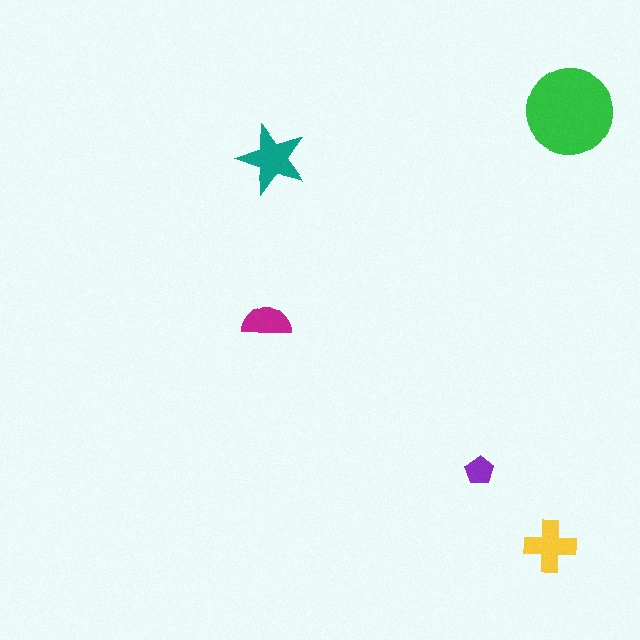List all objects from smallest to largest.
The purple pentagon, the magenta semicircle, the yellow cross, the teal star, the green circle.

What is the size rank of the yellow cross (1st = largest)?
3rd.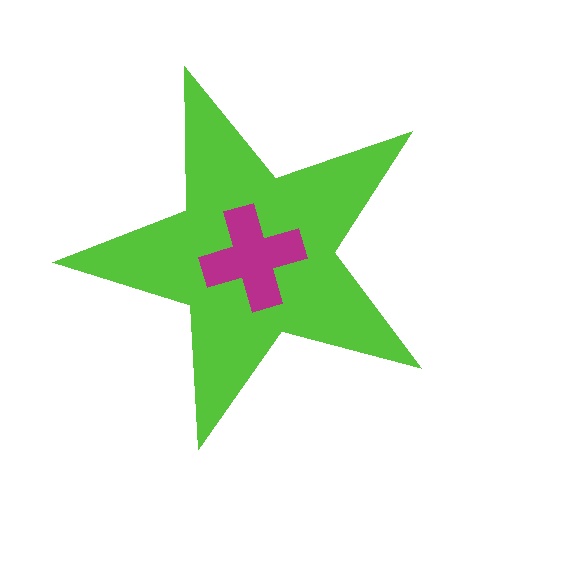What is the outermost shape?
The lime star.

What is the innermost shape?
The magenta cross.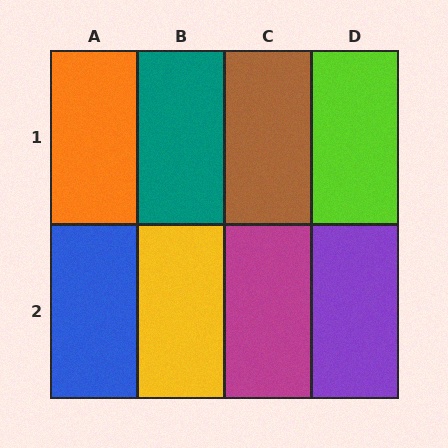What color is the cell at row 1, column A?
Orange.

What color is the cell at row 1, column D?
Lime.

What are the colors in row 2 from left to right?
Blue, yellow, magenta, purple.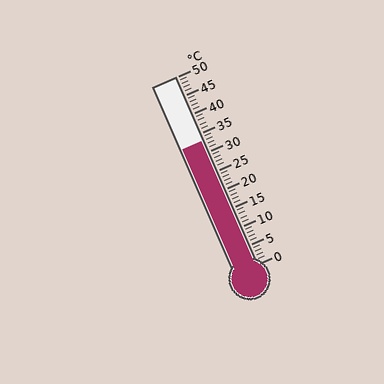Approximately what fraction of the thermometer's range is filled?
The thermometer is filled to approximately 65% of its range.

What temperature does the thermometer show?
The thermometer shows approximately 33°C.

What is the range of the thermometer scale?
The thermometer scale ranges from 0°C to 50°C.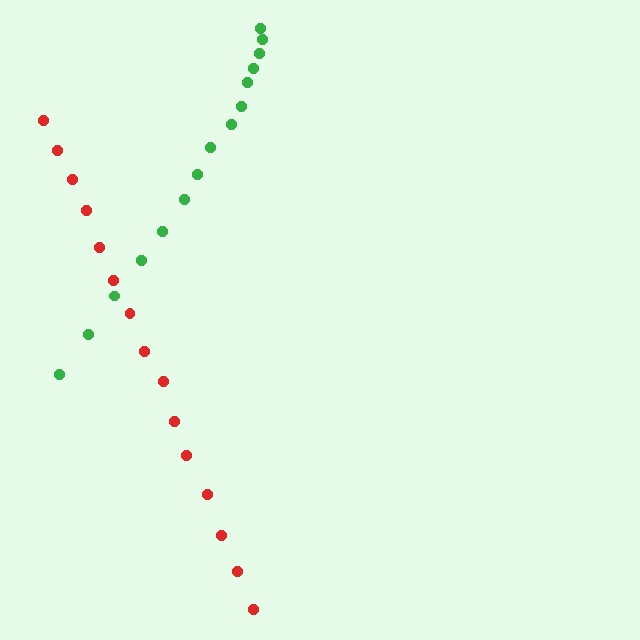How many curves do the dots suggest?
There are 2 distinct paths.